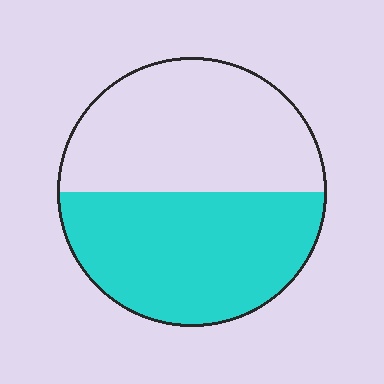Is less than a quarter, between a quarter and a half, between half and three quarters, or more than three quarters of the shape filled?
Between half and three quarters.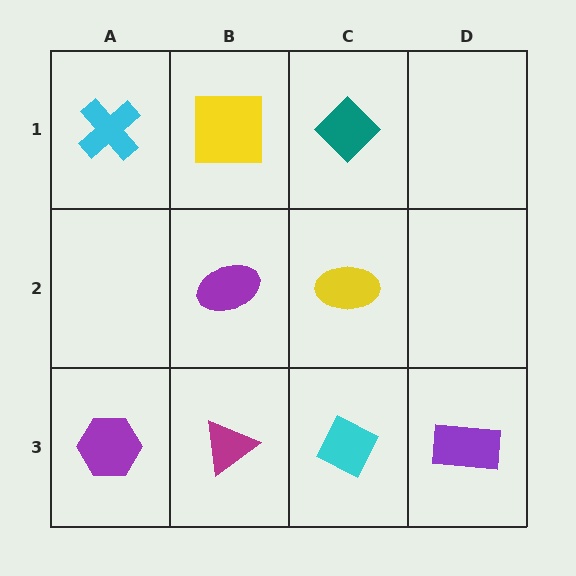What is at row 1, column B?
A yellow square.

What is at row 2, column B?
A purple ellipse.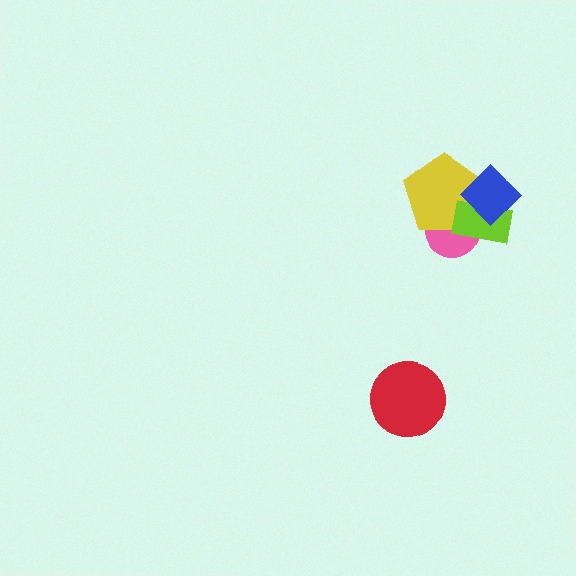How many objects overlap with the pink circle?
4 objects overlap with the pink circle.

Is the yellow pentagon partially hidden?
Yes, it is partially covered by another shape.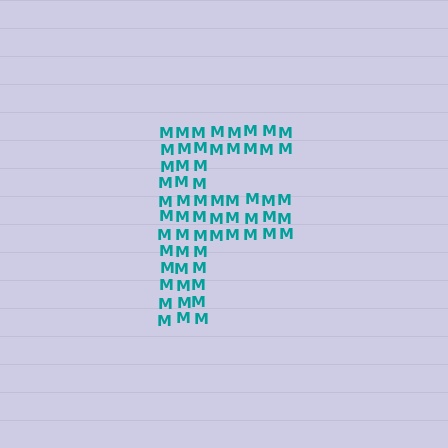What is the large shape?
The large shape is the letter F.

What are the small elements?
The small elements are letter M's.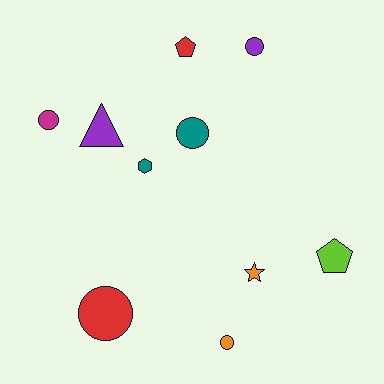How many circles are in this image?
There are 5 circles.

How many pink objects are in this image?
There are no pink objects.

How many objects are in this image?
There are 10 objects.